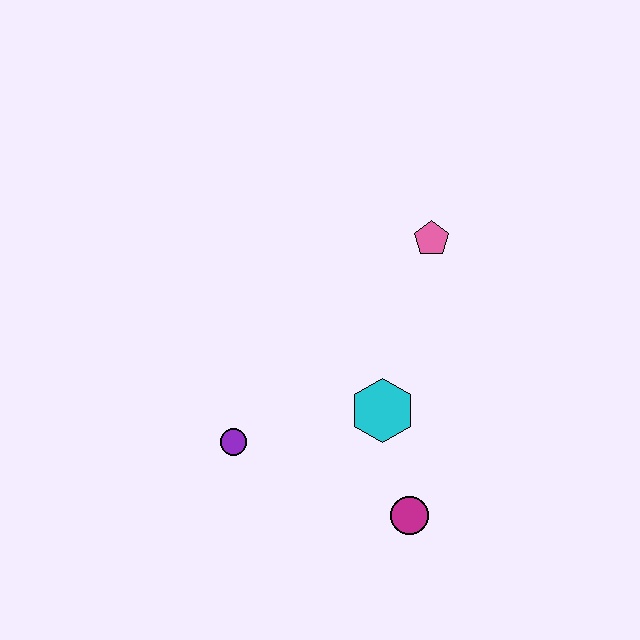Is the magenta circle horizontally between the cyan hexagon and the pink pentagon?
Yes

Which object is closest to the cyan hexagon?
The magenta circle is closest to the cyan hexagon.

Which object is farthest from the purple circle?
The pink pentagon is farthest from the purple circle.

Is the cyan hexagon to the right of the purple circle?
Yes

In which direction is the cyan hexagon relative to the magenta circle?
The cyan hexagon is above the magenta circle.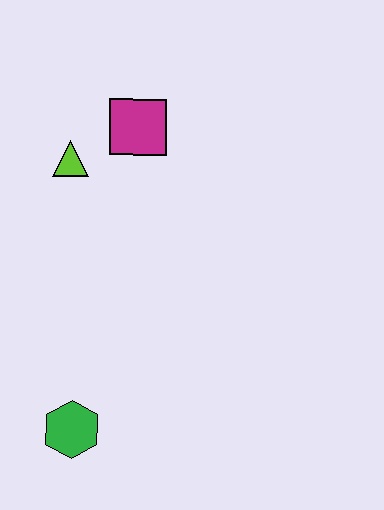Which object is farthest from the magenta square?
The green hexagon is farthest from the magenta square.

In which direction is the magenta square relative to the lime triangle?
The magenta square is to the right of the lime triangle.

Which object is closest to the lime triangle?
The magenta square is closest to the lime triangle.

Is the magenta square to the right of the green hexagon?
Yes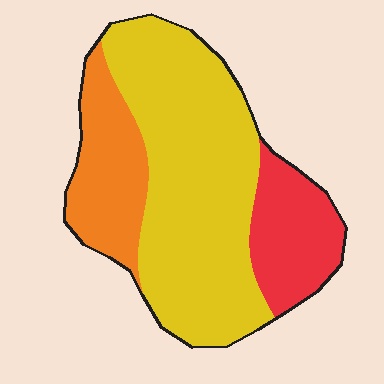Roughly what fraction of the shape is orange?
Orange covers around 20% of the shape.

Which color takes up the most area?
Yellow, at roughly 60%.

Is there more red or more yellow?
Yellow.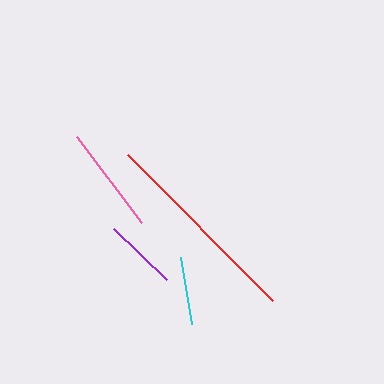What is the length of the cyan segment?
The cyan segment is approximately 68 pixels long.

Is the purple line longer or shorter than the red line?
The red line is longer than the purple line.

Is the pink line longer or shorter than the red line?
The red line is longer than the pink line.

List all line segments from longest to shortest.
From longest to shortest: red, pink, purple, cyan.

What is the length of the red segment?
The red segment is approximately 206 pixels long.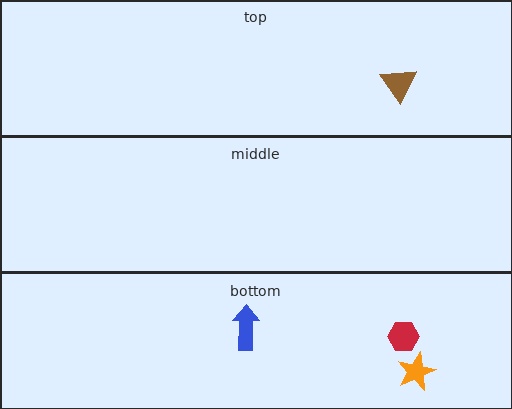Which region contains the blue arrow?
The bottom region.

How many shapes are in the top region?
1.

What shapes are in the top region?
The brown triangle.